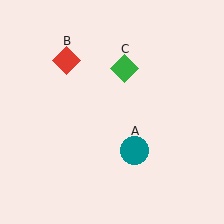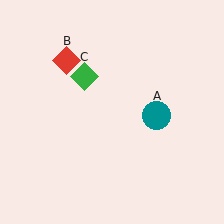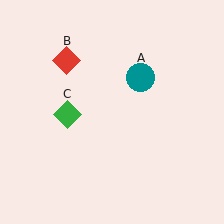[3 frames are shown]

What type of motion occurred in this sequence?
The teal circle (object A), green diamond (object C) rotated counterclockwise around the center of the scene.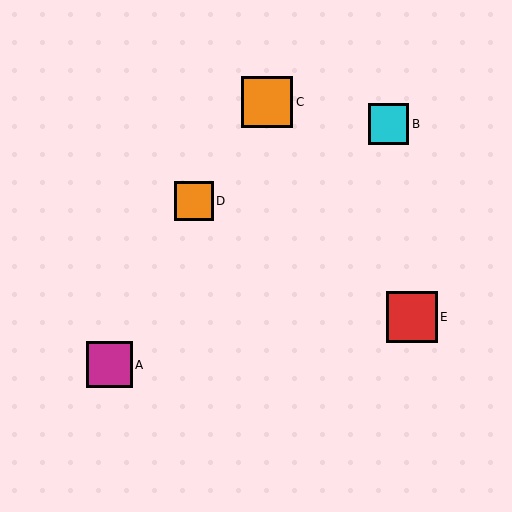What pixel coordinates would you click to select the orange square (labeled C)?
Click at (267, 102) to select the orange square C.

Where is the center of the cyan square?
The center of the cyan square is at (389, 124).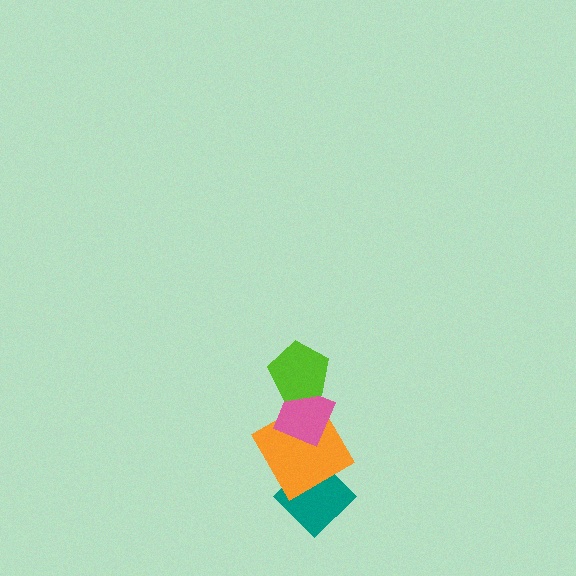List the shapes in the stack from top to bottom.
From top to bottom: the lime pentagon, the pink diamond, the orange square, the teal diamond.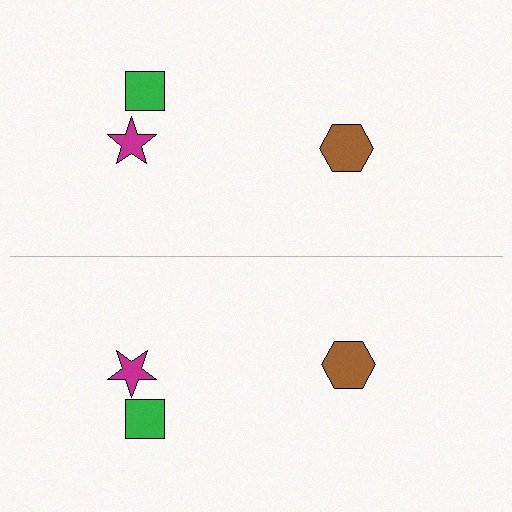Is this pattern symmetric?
Yes, this pattern has bilateral (reflection) symmetry.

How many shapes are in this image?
There are 6 shapes in this image.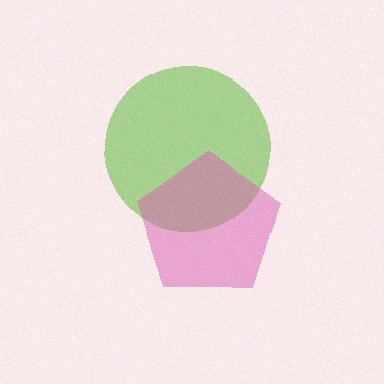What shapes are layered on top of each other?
The layered shapes are: a lime circle, a pink pentagon.